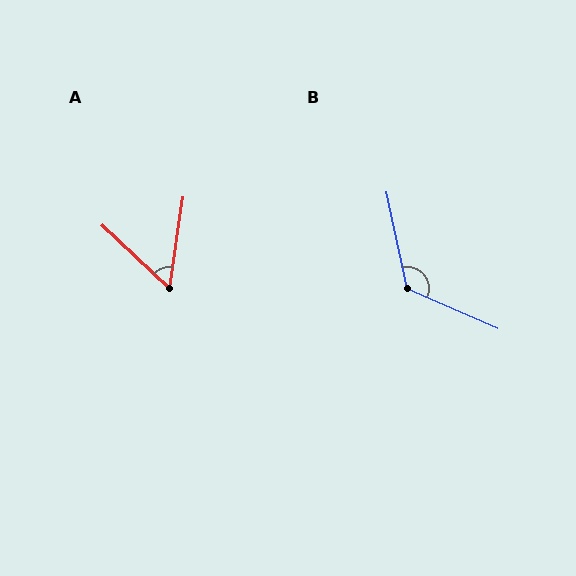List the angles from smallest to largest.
A (55°), B (126°).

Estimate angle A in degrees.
Approximately 55 degrees.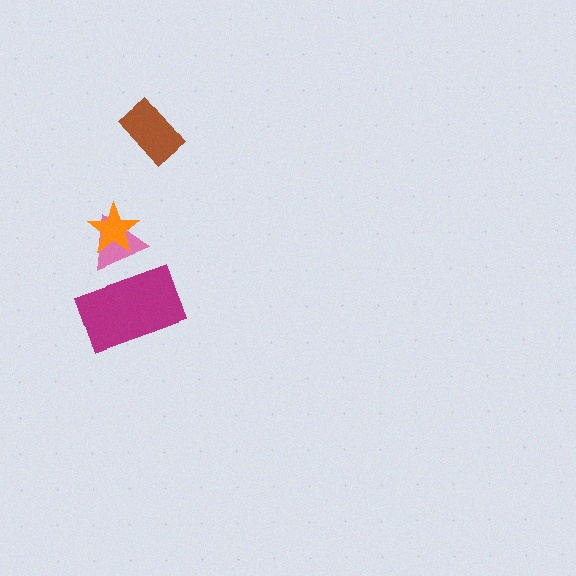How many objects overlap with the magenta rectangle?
1 object overlaps with the magenta rectangle.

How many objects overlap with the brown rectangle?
0 objects overlap with the brown rectangle.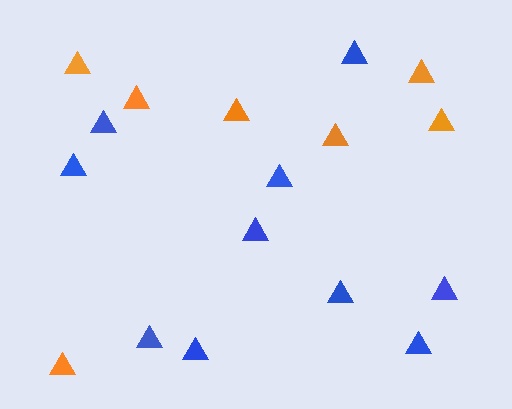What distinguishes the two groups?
There are 2 groups: one group of orange triangles (7) and one group of blue triangles (10).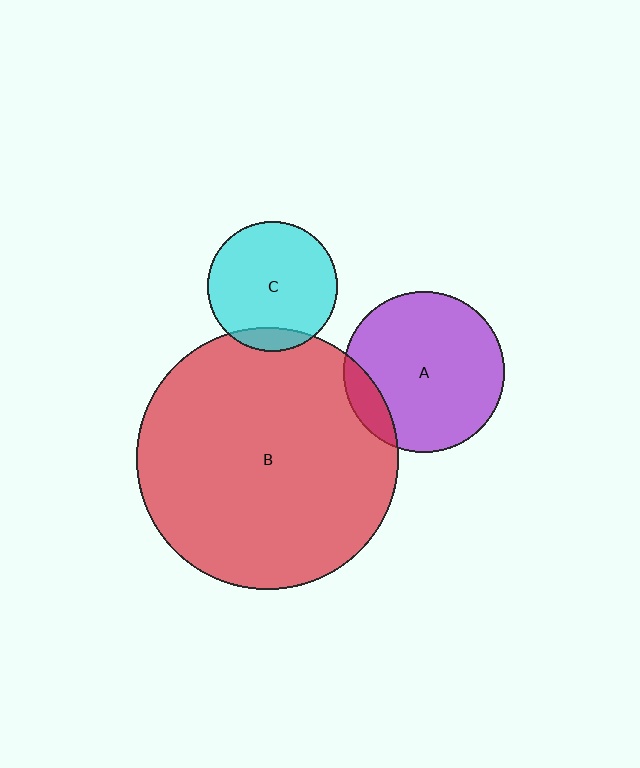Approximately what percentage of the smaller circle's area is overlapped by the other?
Approximately 10%.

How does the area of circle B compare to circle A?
Approximately 2.7 times.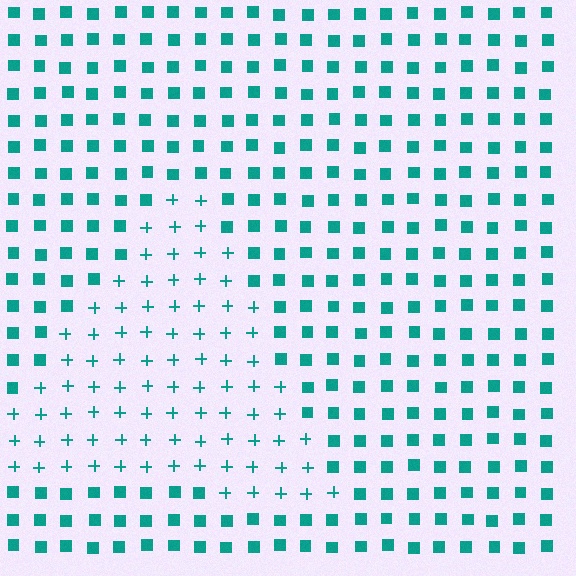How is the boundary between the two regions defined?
The boundary is defined by a change in element shape: plus signs inside vs. squares outside. All elements share the same color and spacing.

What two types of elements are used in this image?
The image uses plus signs inside the triangle region and squares outside it.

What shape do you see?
I see a triangle.